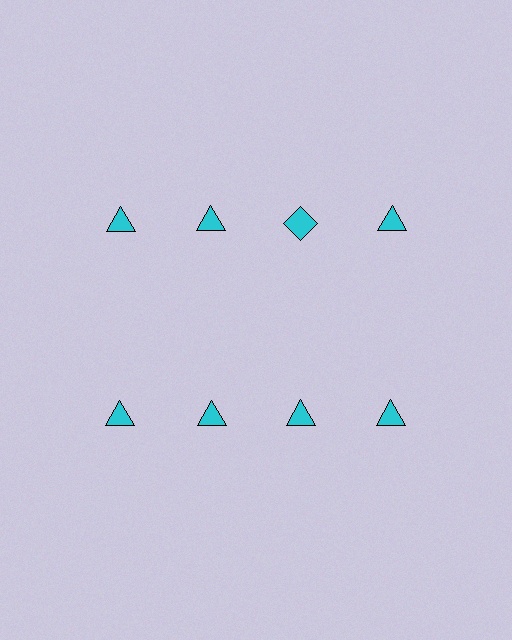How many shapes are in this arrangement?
There are 8 shapes arranged in a grid pattern.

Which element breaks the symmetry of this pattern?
The cyan diamond in the top row, center column breaks the symmetry. All other shapes are cyan triangles.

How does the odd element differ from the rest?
It has a different shape: diamond instead of triangle.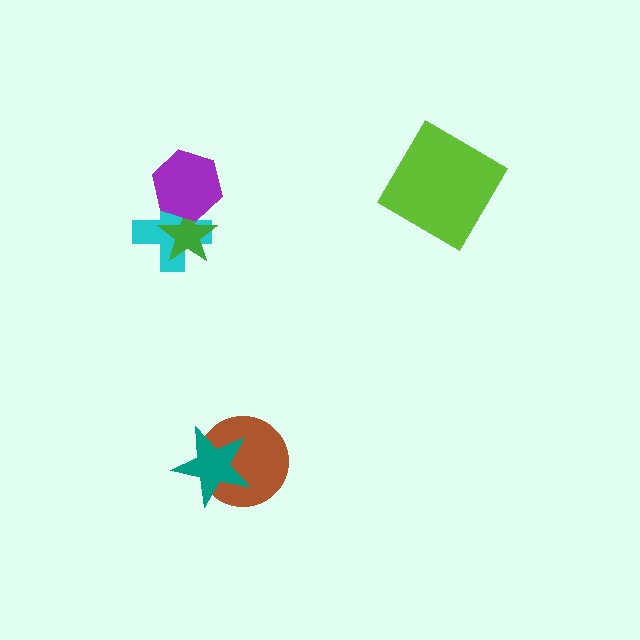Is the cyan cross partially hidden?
Yes, it is partially covered by another shape.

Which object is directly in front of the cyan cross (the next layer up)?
The green star is directly in front of the cyan cross.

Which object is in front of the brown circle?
The teal star is in front of the brown circle.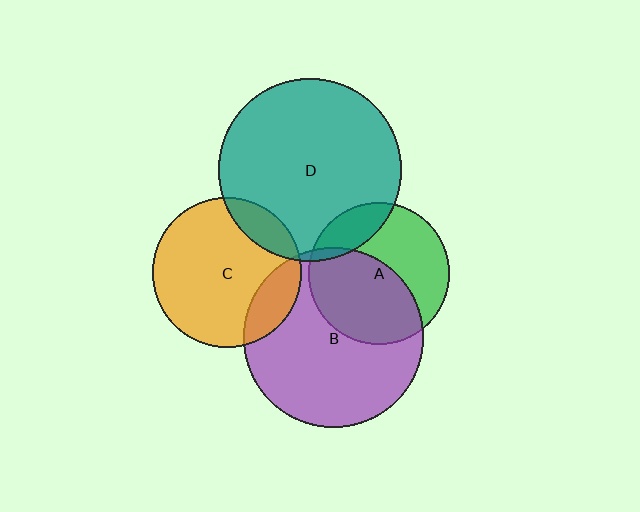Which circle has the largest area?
Circle D (teal).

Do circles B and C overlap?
Yes.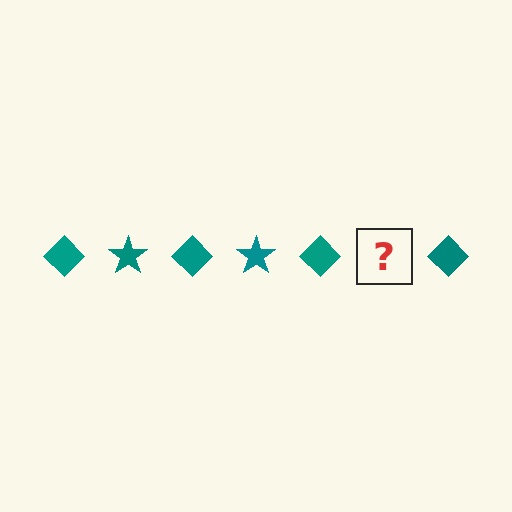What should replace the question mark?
The question mark should be replaced with a teal star.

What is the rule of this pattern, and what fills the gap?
The rule is that the pattern cycles through diamond, star shapes in teal. The gap should be filled with a teal star.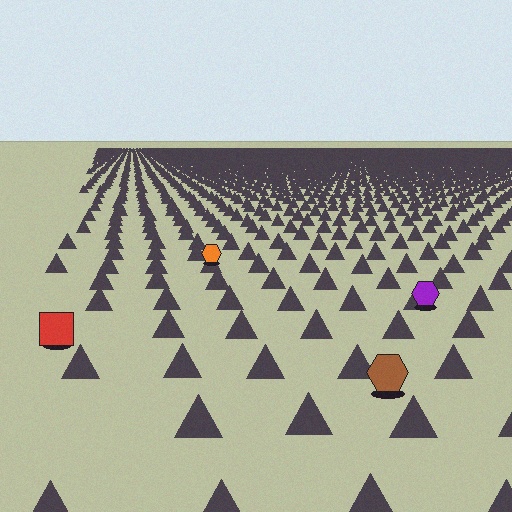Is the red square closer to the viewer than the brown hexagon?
No. The brown hexagon is closer — you can tell from the texture gradient: the ground texture is coarser near it.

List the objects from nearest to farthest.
From nearest to farthest: the brown hexagon, the red square, the purple hexagon, the orange hexagon.